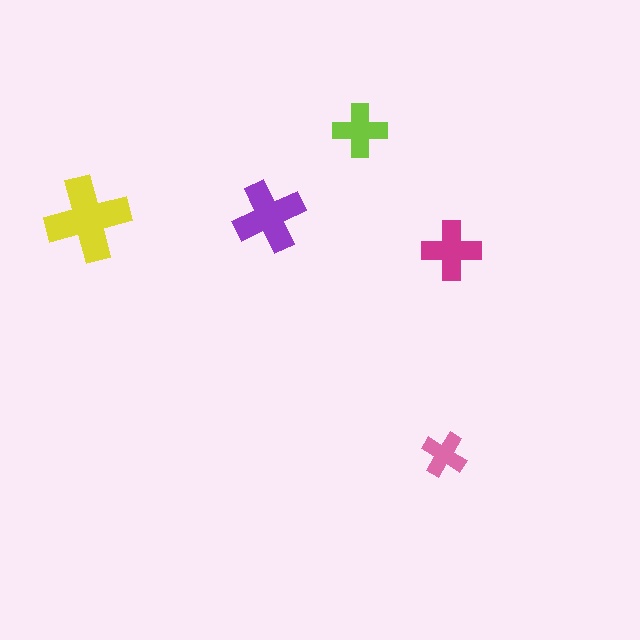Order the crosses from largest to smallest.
the yellow one, the purple one, the magenta one, the lime one, the pink one.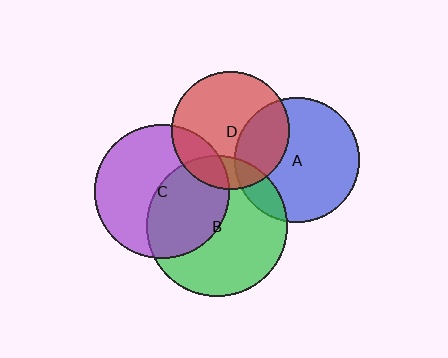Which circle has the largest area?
Circle B (green).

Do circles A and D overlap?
Yes.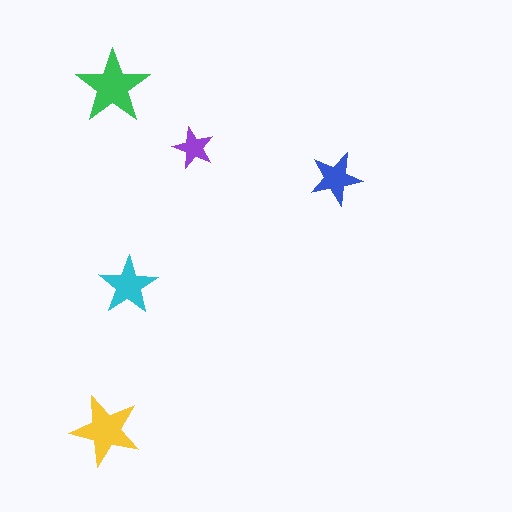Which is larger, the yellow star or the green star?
The green one.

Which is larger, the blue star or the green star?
The green one.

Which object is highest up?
The green star is topmost.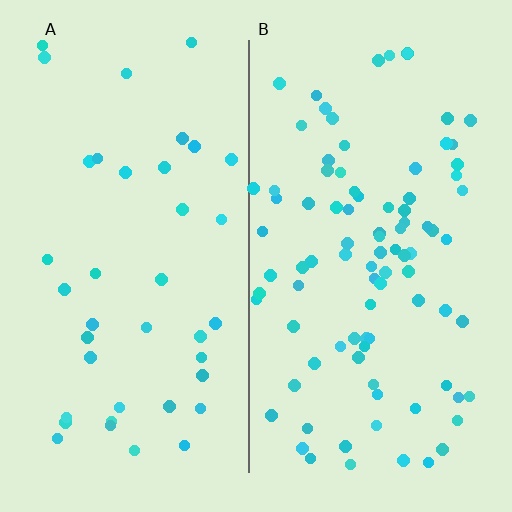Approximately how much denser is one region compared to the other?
Approximately 2.3× — region B over region A.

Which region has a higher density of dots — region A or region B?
B (the right).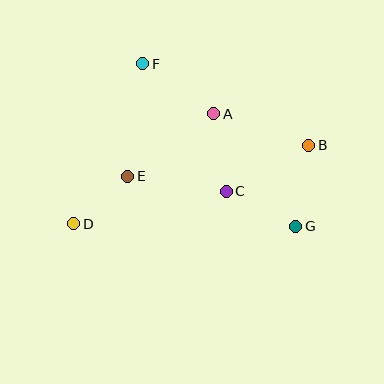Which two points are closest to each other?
Points D and E are closest to each other.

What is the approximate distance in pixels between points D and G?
The distance between D and G is approximately 222 pixels.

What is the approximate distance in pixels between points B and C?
The distance between B and C is approximately 94 pixels.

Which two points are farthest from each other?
Points B and D are farthest from each other.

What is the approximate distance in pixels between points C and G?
The distance between C and G is approximately 78 pixels.